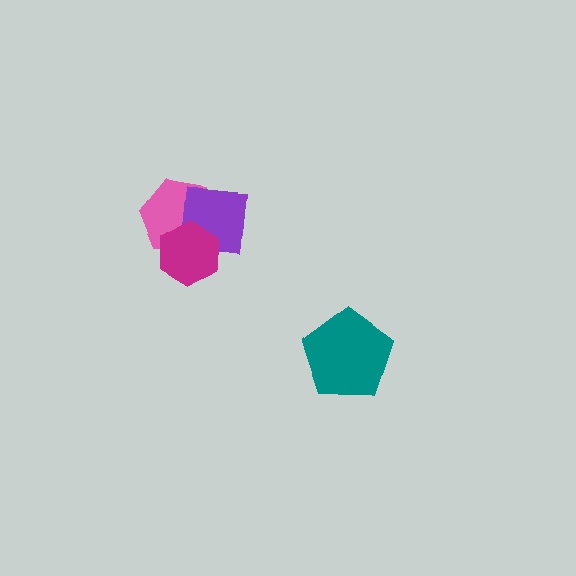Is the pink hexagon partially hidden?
Yes, it is partially covered by another shape.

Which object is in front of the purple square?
The magenta hexagon is in front of the purple square.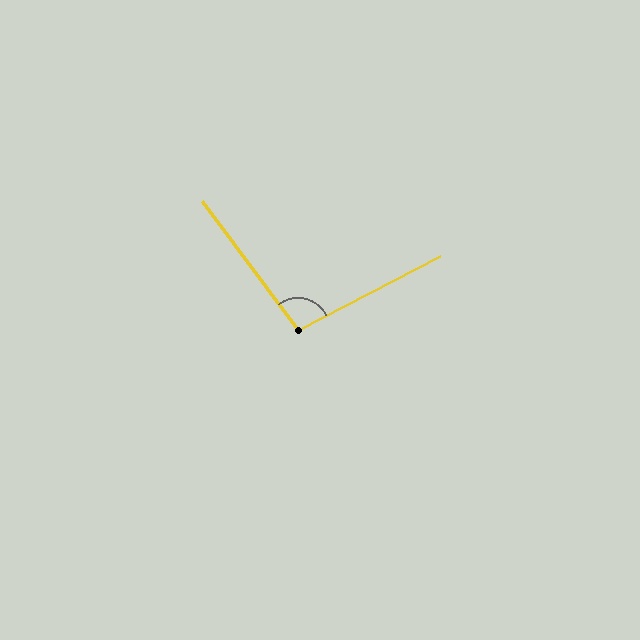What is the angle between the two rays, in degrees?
Approximately 99 degrees.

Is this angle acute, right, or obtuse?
It is obtuse.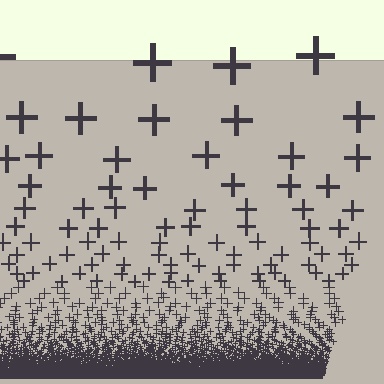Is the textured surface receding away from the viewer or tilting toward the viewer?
The surface appears to tilt toward the viewer. Texture elements get larger and sparser toward the top.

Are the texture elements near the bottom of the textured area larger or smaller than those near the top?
Smaller. The gradient is inverted — elements near the bottom are smaller and denser.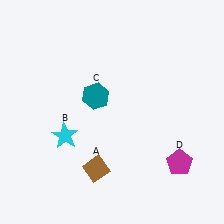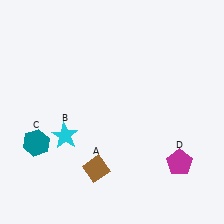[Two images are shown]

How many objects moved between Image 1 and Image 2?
1 object moved between the two images.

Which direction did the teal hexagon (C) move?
The teal hexagon (C) moved left.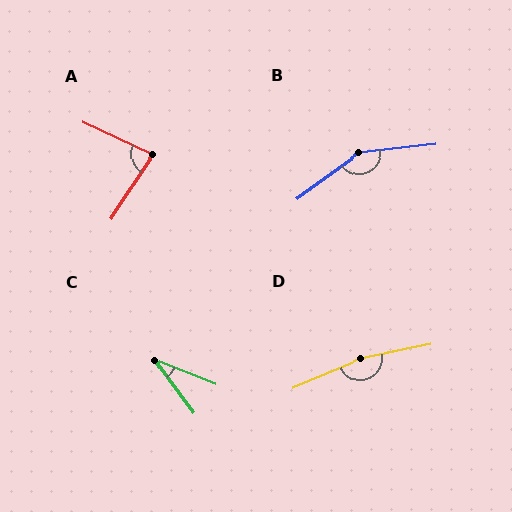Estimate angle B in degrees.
Approximately 150 degrees.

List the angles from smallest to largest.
C (33°), A (82°), B (150°), D (169°).